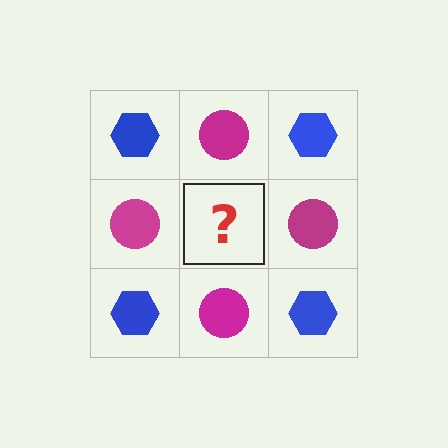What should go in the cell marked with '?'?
The missing cell should contain a blue hexagon.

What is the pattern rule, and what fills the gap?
The rule is that it alternates blue hexagon and magenta circle in a checkerboard pattern. The gap should be filled with a blue hexagon.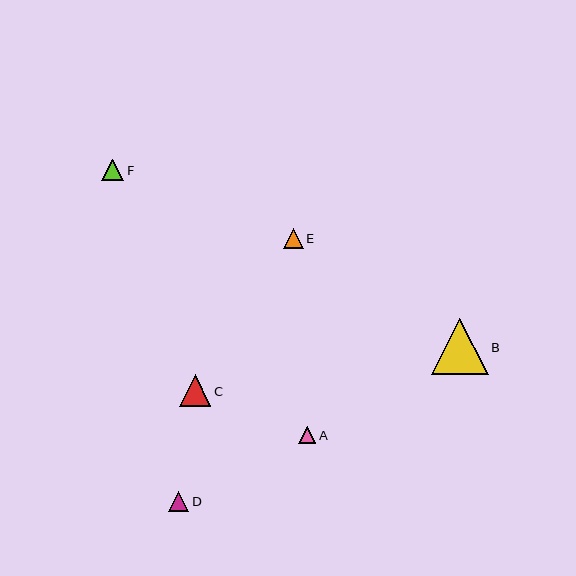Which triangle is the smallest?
Triangle A is the smallest with a size of approximately 17 pixels.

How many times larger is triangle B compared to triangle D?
Triangle B is approximately 2.8 times the size of triangle D.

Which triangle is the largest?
Triangle B is the largest with a size of approximately 56 pixels.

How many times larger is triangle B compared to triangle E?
Triangle B is approximately 2.8 times the size of triangle E.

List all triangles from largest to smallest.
From largest to smallest: B, C, F, D, E, A.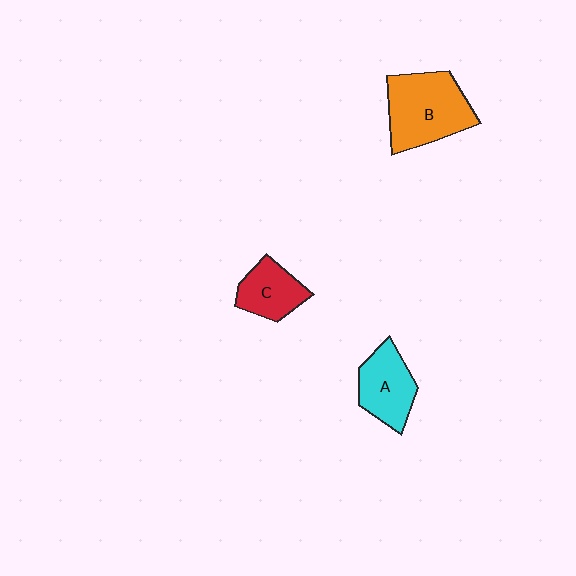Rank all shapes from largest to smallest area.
From largest to smallest: B (orange), A (cyan), C (red).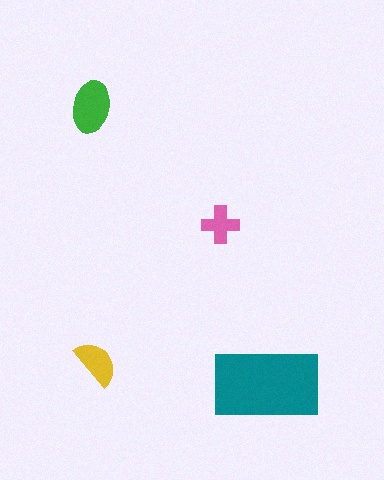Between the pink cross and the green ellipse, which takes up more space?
The green ellipse.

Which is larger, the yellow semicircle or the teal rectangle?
The teal rectangle.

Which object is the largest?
The teal rectangle.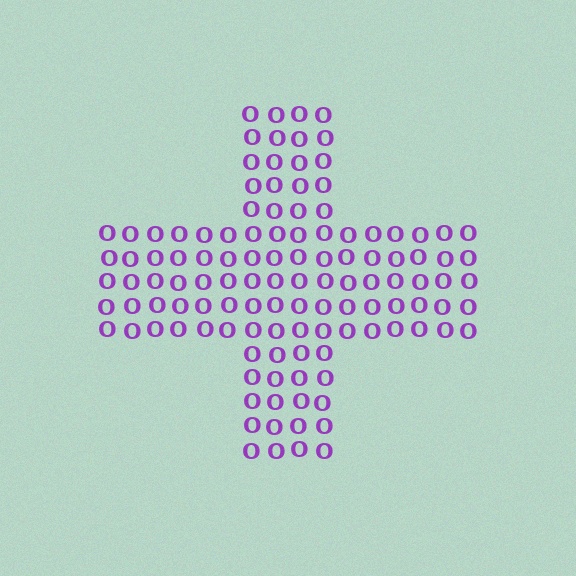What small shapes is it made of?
It is made of small letter O's.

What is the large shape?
The large shape is a cross.